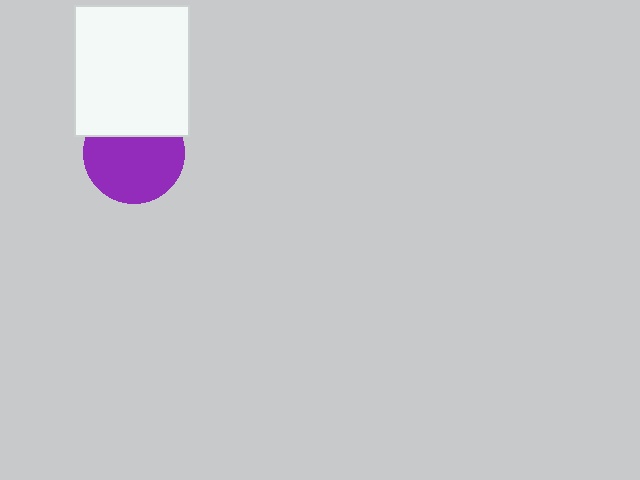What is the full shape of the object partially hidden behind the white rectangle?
The partially hidden object is a purple circle.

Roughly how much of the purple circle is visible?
Most of it is visible (roughly 69%).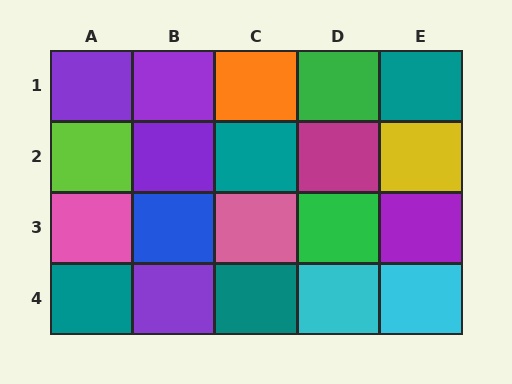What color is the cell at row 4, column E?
Cyan.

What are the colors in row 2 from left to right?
Lime, purple, teal, magenta, yellow.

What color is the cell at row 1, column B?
Purple.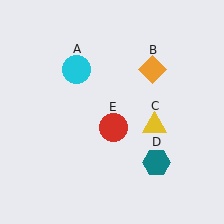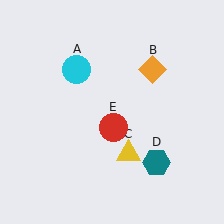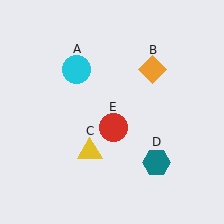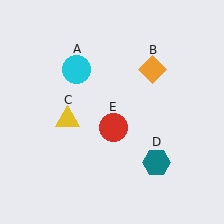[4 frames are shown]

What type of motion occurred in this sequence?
The yellow triangle (object C) rotated clockwise around the center of the scene.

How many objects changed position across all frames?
1 object changed position: yellow triangle (object C).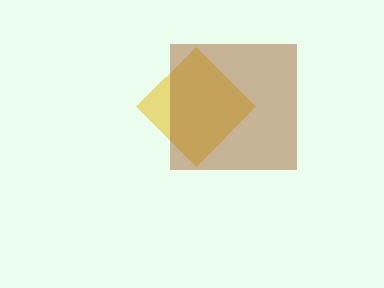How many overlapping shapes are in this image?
There are 2 overlapping shapes in the image.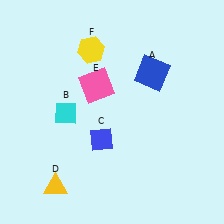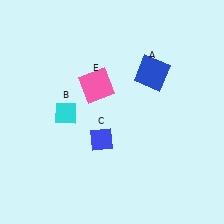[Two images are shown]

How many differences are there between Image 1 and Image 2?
There are 2 differences between the two images.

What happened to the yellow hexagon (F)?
The yellow hexagon (F) was removed in Image 2. It was in the top-left area of Image 1.